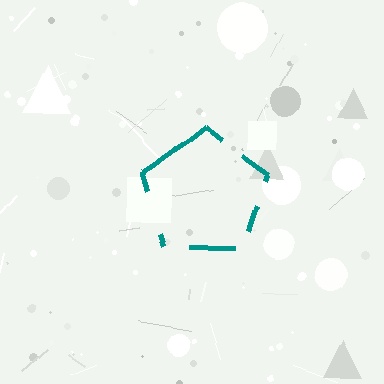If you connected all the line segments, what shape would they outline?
They would outline a pentagon.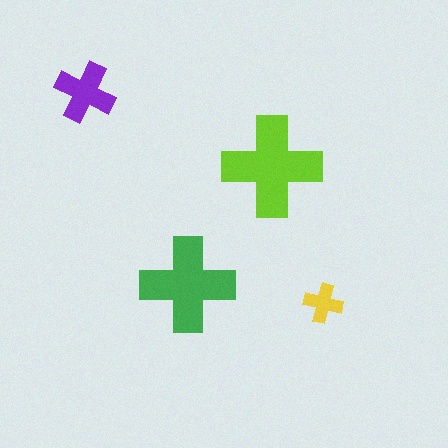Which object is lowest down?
The yellow cross is bottommost.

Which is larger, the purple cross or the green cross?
The green one.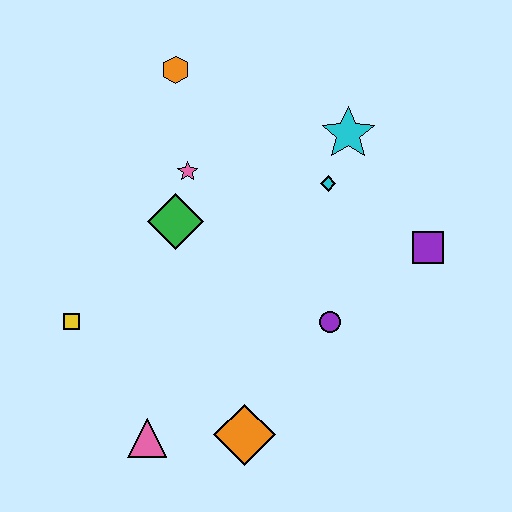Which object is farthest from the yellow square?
The purple square is farthest from the yellow square.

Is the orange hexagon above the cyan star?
Yes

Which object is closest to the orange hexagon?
The pink star is closest to the orange hexagon.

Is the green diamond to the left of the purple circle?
Yes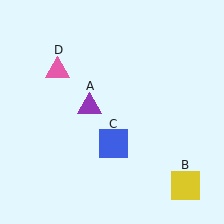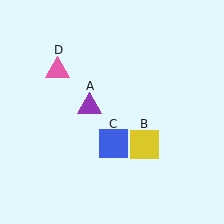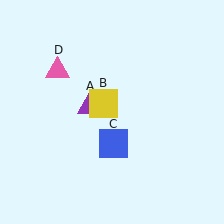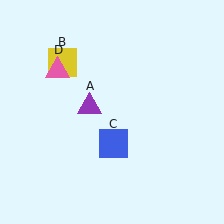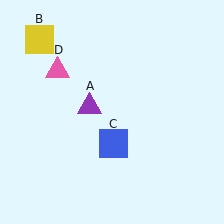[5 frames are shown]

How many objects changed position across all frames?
1 object changed position: yellow square (object B).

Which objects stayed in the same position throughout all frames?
Purple triangle (object A) and blue square (object C) and pink triangle (object D) remained stationary.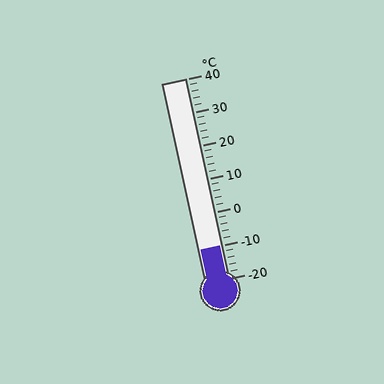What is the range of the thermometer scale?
The thermometer scale ranges from -20°C to 40°C.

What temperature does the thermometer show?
The thermometer shows approximately -10°C.